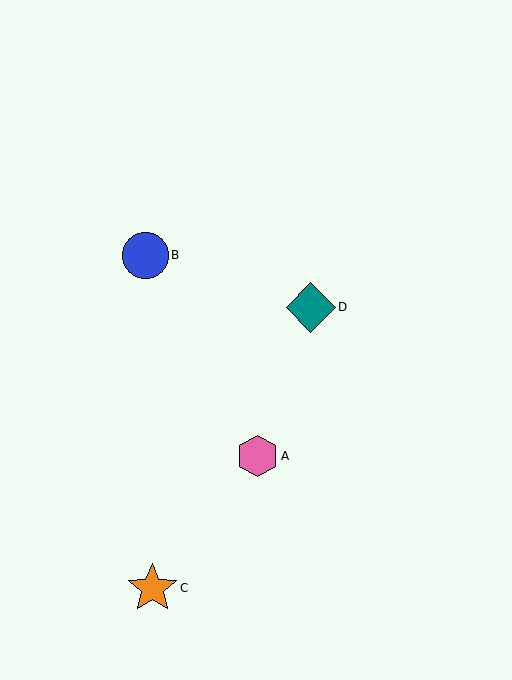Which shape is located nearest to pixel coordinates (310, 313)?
The teal diamond (labeled D) at (311, 307) is nearest to that location.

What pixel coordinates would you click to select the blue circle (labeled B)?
Click at (145, 255) to select the blue circle B.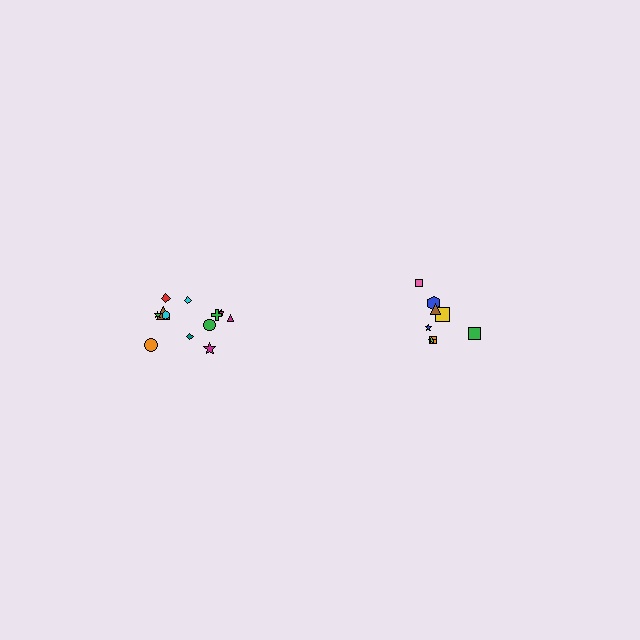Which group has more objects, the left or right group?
The left group.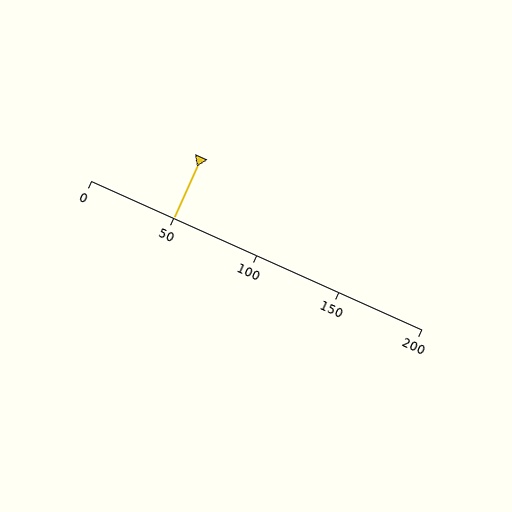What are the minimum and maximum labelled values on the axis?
The axis runs from 0 to 200.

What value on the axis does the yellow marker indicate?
The marker indicates approximately 50.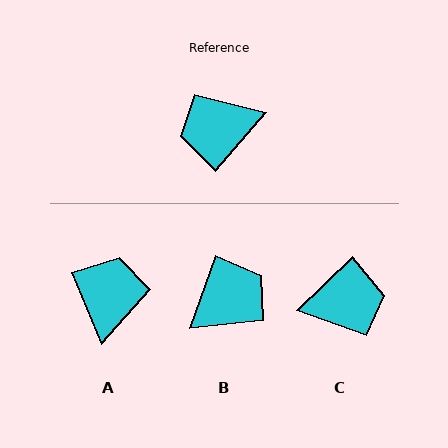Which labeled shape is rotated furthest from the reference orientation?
C, about 174 degrees away.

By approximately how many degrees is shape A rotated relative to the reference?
Approximately 118 degrees clockwise.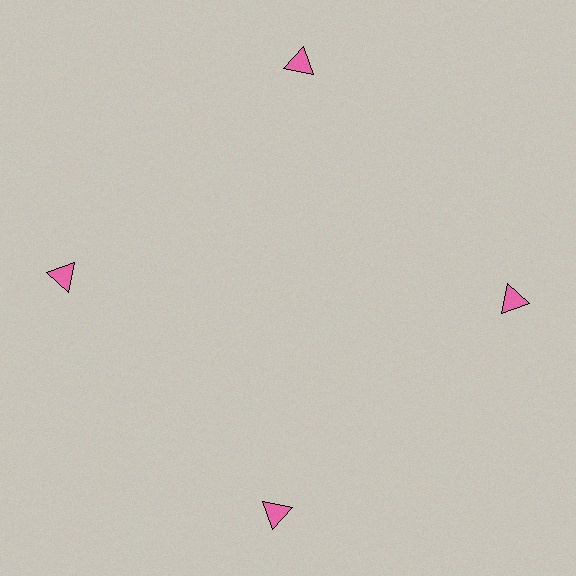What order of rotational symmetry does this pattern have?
This pattern has 4-fold rotational symmetry.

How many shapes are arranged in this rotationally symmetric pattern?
There are 4 shapes, arranged in 4 groups of 1.